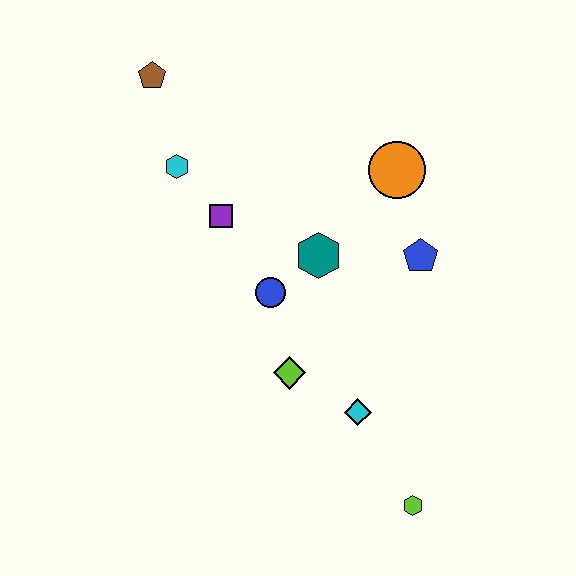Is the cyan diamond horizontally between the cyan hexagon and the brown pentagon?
No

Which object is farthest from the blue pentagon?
The brown pentagon is farthest from the blue pentagon.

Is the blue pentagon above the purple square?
No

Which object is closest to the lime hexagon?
The cyan diamond is closest to the lime hexagon.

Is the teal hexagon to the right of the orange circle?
No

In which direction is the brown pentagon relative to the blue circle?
The brown pentagon is above the blue circle.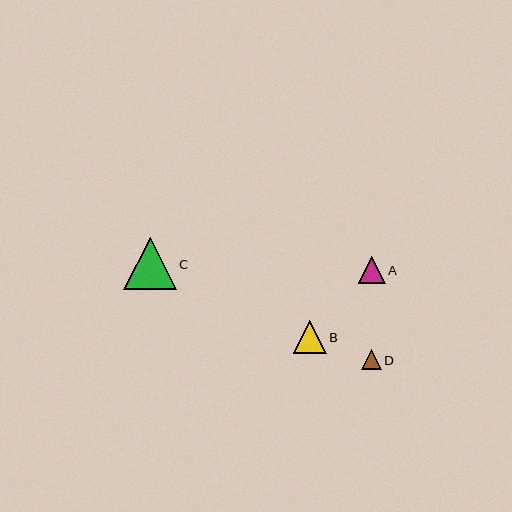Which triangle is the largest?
Triangle C is the largest with a size of approximately 53 pixels.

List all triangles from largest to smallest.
From largest to smallest: C, B, A, D.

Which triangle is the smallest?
Triangle D is the smallest with a size of approximately 20 pixels.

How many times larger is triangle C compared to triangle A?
Triangle C is approximately 2.0 times the size of triangle A.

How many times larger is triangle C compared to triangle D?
Triangle C is approximately 2.6 times the size of triangle D.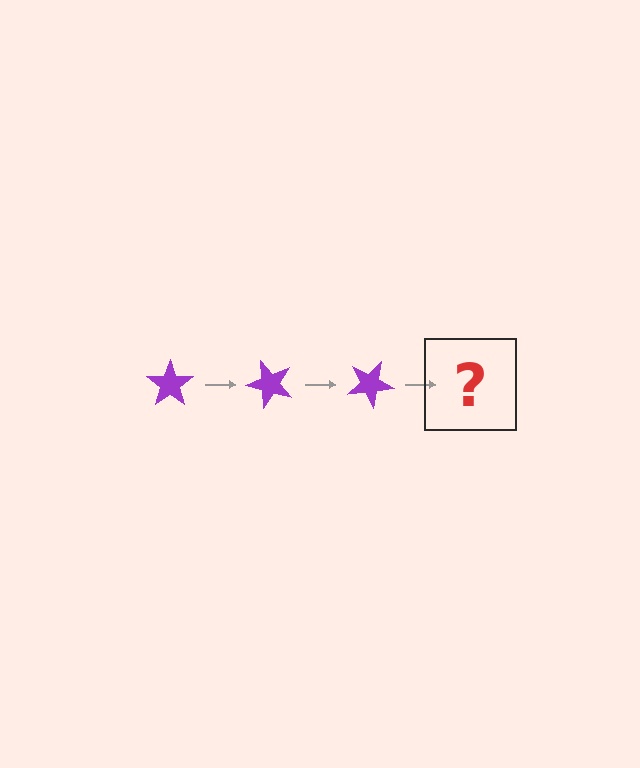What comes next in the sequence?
The next element should be a purple star rotated 150 degrees.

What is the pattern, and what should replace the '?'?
The pattern is that the star rotates 50 degrees each step. The '?' should be a purple star rotated 150 degrees.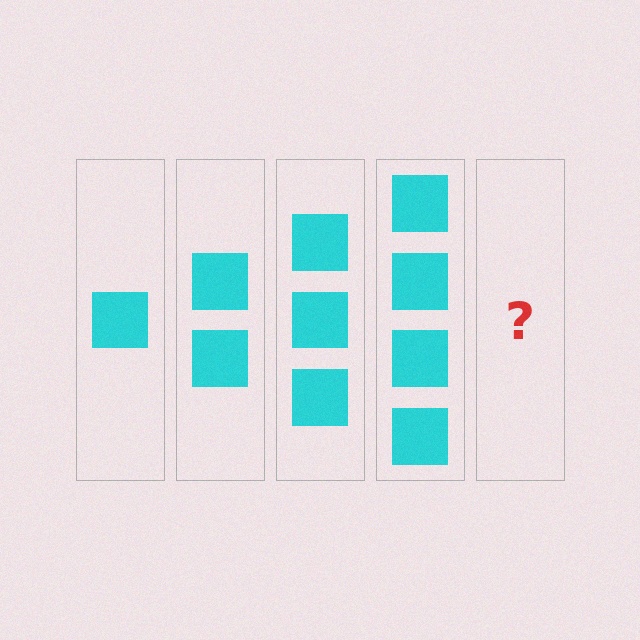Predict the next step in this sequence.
The next step is 5 squares.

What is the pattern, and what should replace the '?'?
The pattern is that each step adds one more square. The '?' should be 5 squares.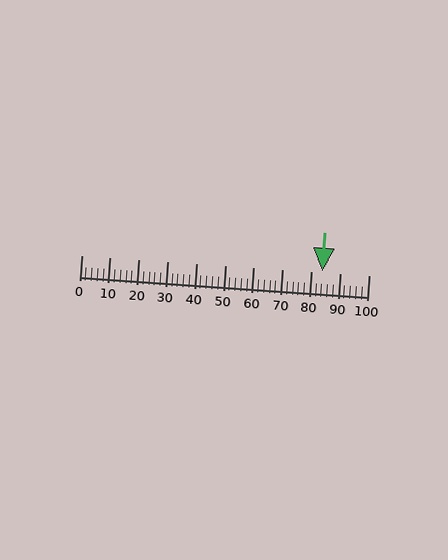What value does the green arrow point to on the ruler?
The green arrow points to approximately 84.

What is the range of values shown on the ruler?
The ruler shows values from 0 to 100.